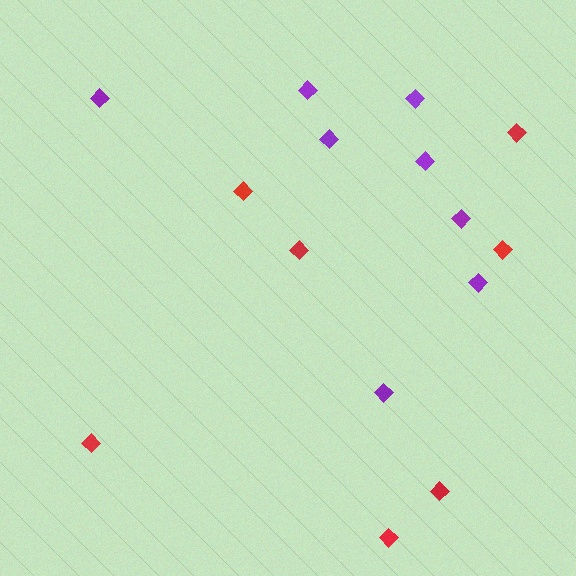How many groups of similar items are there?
There are 2 groups: one group of red diamonds (7) and one group of purple diamonds (8).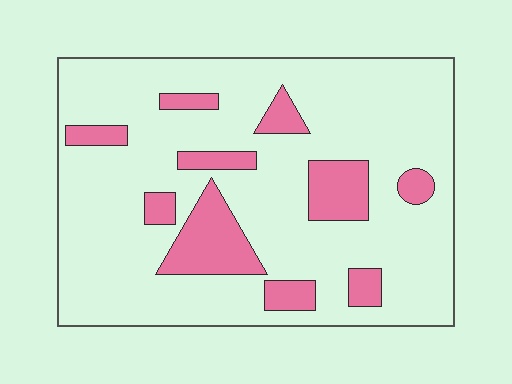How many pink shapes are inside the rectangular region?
10.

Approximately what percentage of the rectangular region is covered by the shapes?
Approximately 20%.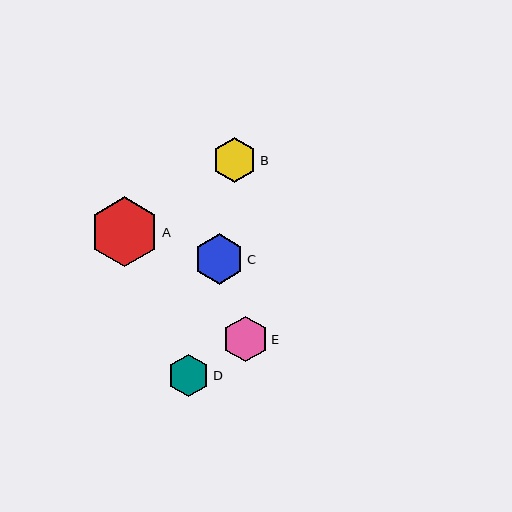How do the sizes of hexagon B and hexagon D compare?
Hexagon B and hexagon D are approximately the same size.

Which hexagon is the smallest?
Hexagon D is the smallest with a size of approximately 42 pixels.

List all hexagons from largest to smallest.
From largest to smallest: A, C, E, B, D.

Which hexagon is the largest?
Hexagon A is the largest with a size of approximately 70 pixels.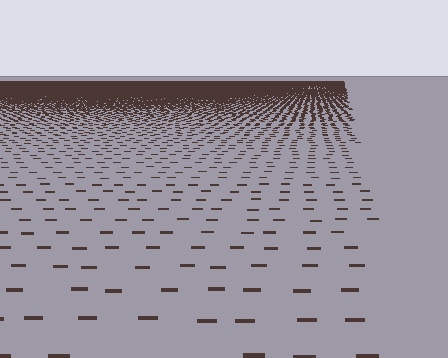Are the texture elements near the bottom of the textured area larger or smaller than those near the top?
Larger. Near the bottom, elements are closer to the viewer and appear at a bigger on-screen size.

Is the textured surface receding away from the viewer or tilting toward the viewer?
The surface is receding away from the viewer. Texture elements get smaller and denser toward the top.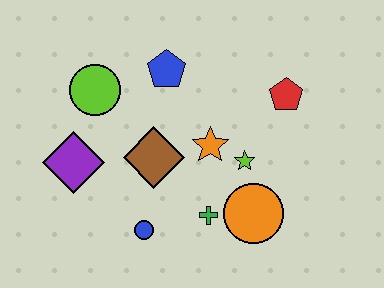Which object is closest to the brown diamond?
The orange star is closest to the brown diamond.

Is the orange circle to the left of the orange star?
No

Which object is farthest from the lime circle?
The orange circle is farthest from the lime circle.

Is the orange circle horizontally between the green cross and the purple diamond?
No